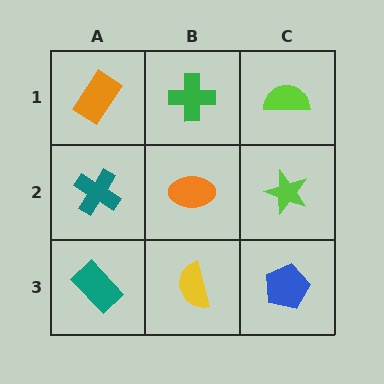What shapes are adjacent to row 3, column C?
A lime star (row 2, column C), a yellow semicircle (row 3, column B).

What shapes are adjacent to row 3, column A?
A teal cross (row 2, column A), a yellow semicircle (row 3, column B).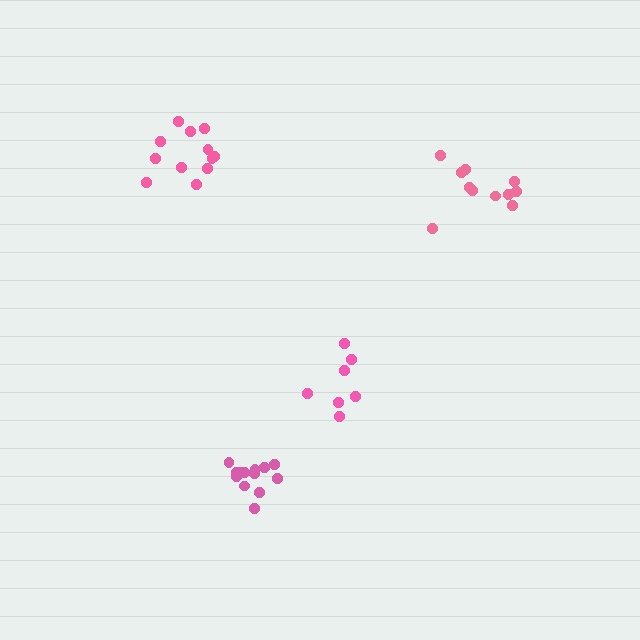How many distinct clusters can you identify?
There are 4 distinct clusters.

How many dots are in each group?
Group 1: 7 dots, Group 2: 11 dots, Group 3: 12 dots, Group 4: 13 dots (43 total).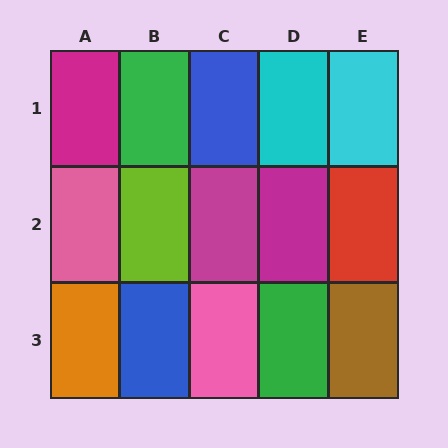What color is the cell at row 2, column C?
Magenta.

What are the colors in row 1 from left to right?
Magenta, green, blue, cyan, cyan.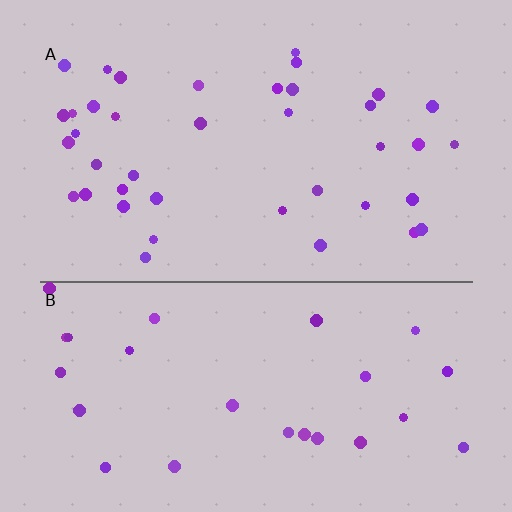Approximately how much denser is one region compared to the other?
Approximately 1.5× — region A over region B.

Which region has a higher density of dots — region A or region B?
A (the top).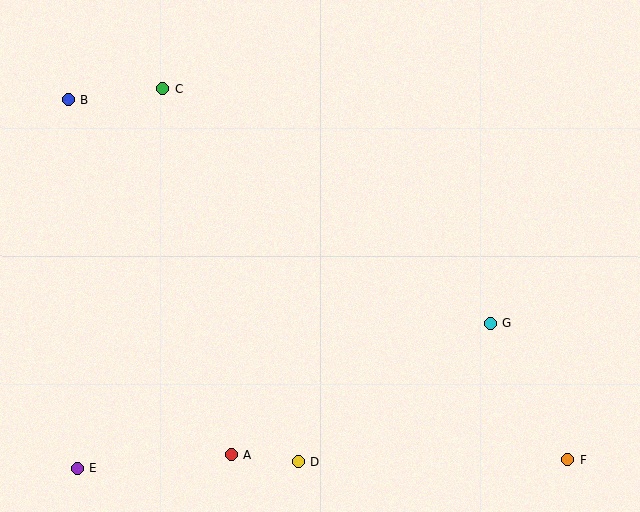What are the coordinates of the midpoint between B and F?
The midpoint between B and F is at (318, 280).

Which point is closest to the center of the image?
Point G at (490, 323) is closest to the center.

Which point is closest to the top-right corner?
Point G is closest to the top-right corner.